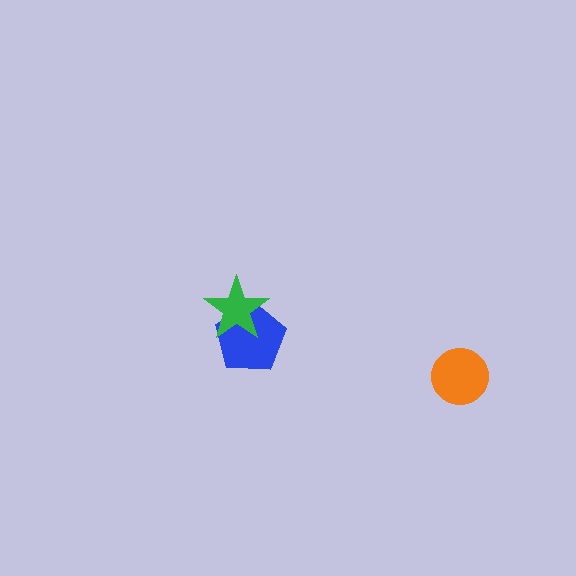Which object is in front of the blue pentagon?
The green star is in front of the blue pentagon.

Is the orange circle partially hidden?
No, no other shape covers it.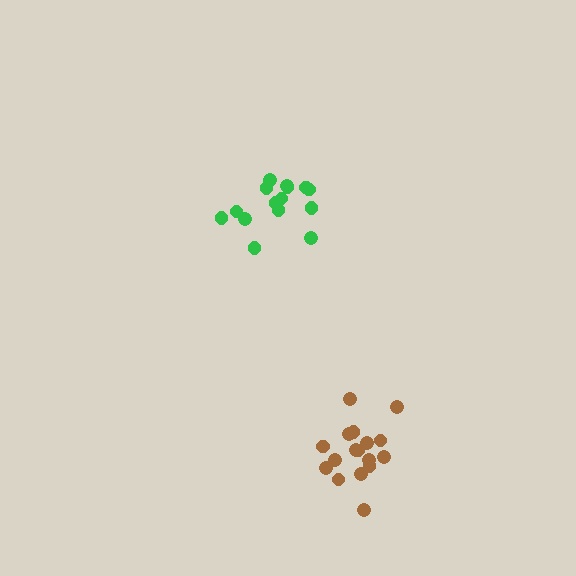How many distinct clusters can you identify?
There are 2 distinct clusters.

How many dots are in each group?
Group 1: 17 dots, Group 2: 15 dots (32 total).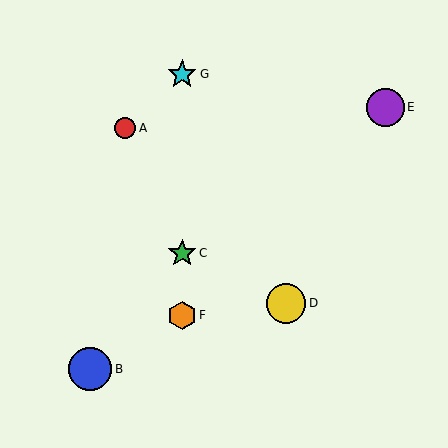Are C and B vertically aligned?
No, C is at x≈182 and B is at x≈90.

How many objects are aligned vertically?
3 objects (C, F, G) are aligned vertically.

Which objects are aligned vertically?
Objects C, F, G are aligned vertically.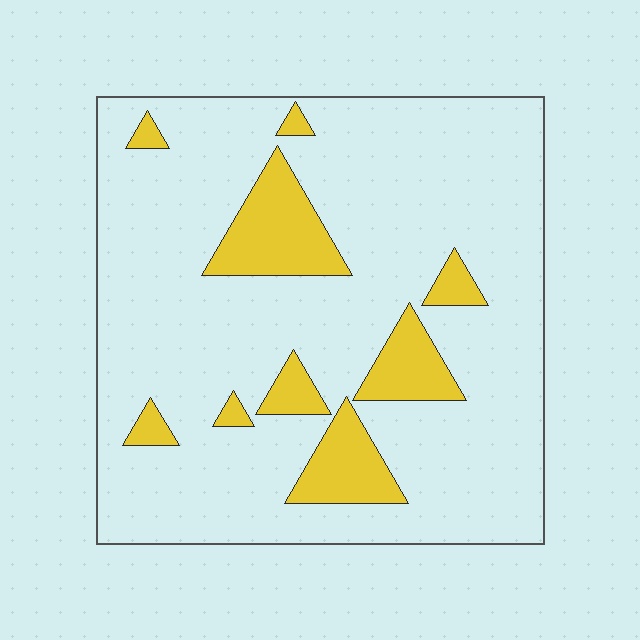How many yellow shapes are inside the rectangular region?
9.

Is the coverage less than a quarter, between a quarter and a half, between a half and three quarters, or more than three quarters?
Less than a quarter.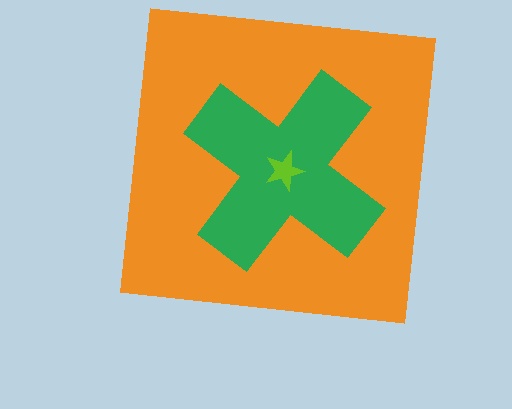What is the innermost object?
The lime star.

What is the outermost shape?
The orange square.